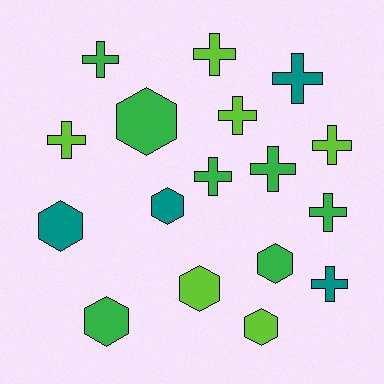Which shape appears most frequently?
Cross, with 10 objects.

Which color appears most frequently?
Green, with 7 objects.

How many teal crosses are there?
There are 2 teal crosses.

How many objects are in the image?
There are 17 objects.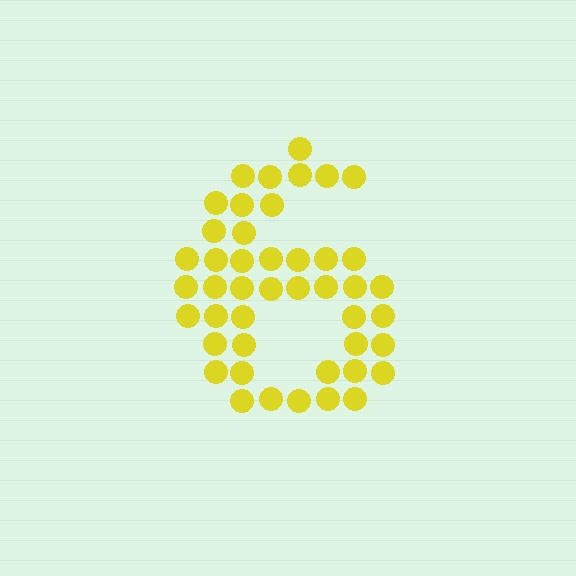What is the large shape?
The large shape is the digit 6.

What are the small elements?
The small elements are circles.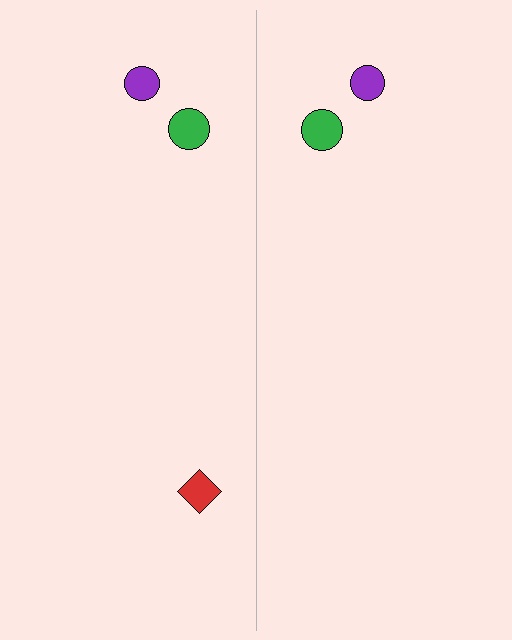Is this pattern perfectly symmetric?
No, the pattern is not perfectly symmetric. A red diamond is missing from the right side.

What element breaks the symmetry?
A red diamond is missing from the right side.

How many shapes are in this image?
There are 5 shapes in this image.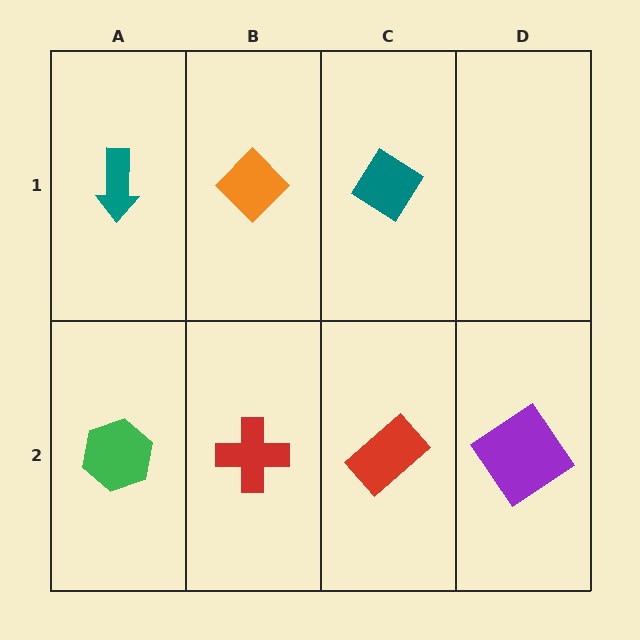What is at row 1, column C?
A teal diamond.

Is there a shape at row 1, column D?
No, that cell is empty.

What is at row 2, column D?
A purple diamond.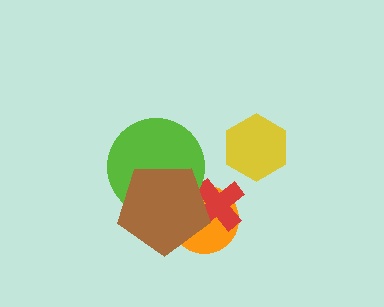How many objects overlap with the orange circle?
3 objects overlap with the orange circle.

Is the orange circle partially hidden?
Yes, it is partially covered by another shape.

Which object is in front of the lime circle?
The brown pentagon is in front of the lime circle.